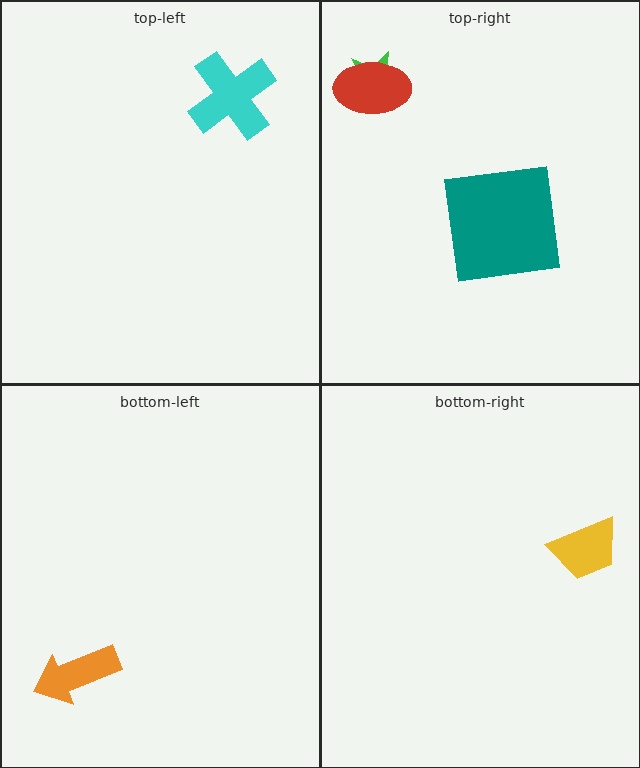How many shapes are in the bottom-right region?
1.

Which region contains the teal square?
The top-right region.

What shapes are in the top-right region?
The teal square, the green star, the red ellipse.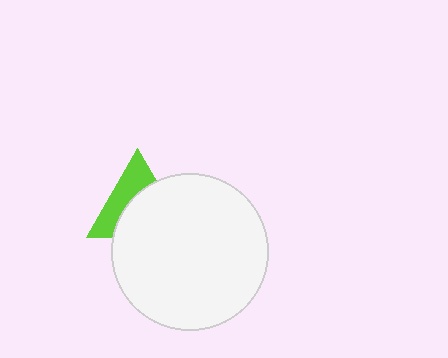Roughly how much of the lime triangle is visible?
A small part of it is visible (roughly 44%).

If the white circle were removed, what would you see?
You would see the complete lime triangle.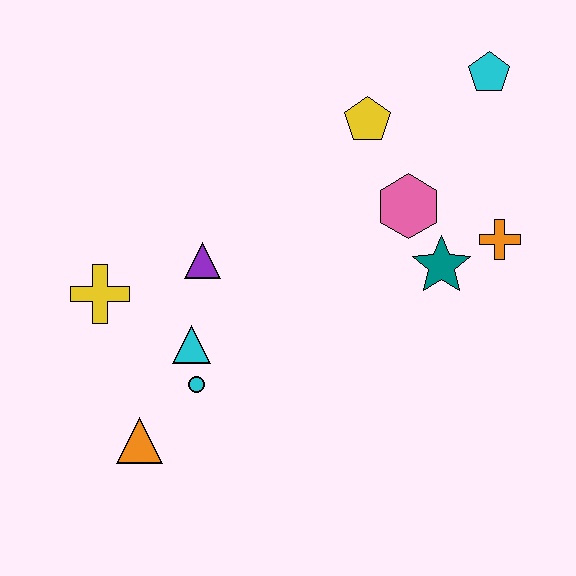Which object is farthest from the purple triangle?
The cyan pentagon is farthest from the purple triangle.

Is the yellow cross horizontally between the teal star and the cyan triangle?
No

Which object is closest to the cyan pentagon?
The yellow pentagon is closest to the cyan pentagon.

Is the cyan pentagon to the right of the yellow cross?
Yes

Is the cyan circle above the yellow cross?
No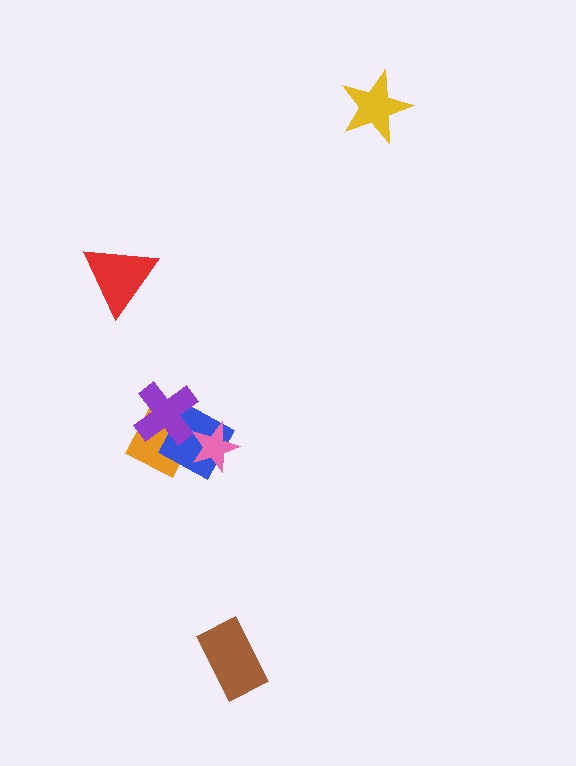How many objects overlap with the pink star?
2 objects overlap with the pink star.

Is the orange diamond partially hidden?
Yes, it is partially covered by another shape.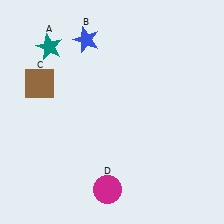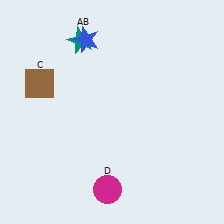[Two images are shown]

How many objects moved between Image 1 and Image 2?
1 object moved between the two images.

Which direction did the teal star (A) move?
The teal star (A) moved right.